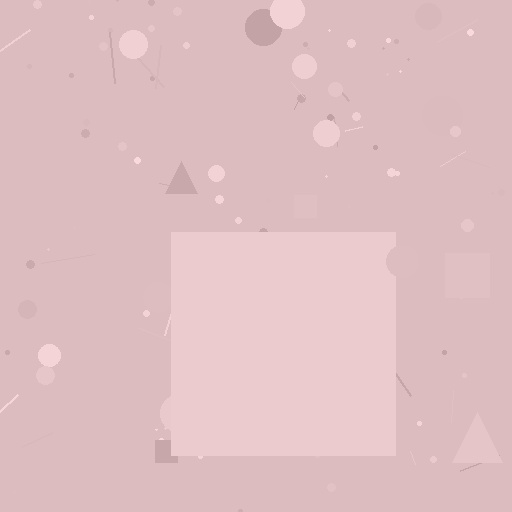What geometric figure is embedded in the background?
A square is embedded in the background.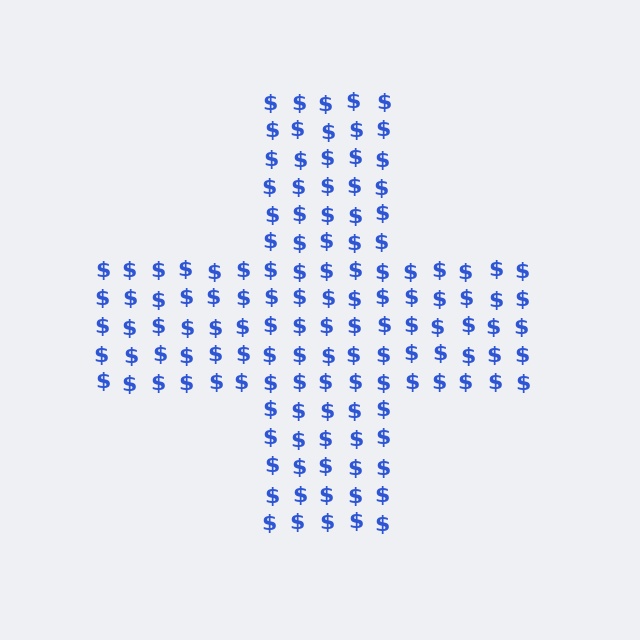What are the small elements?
The small elements are dollar signs.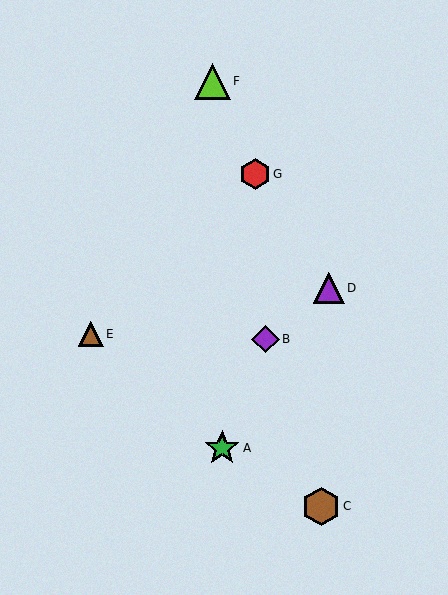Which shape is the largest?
The brown hexagon (labeled C) is the largest.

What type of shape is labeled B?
Shape B is a purple diamond.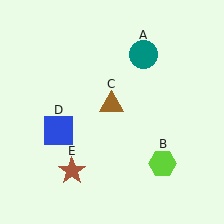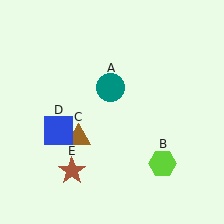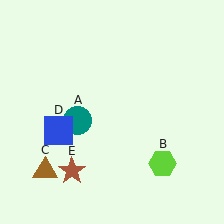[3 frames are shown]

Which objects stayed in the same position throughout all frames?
Lime hexagon (object B) and blue square (object D) and brown star (object E) remained stationary.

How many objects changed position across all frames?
2 objects changed position: teal circle (object A), brown triangle (object C).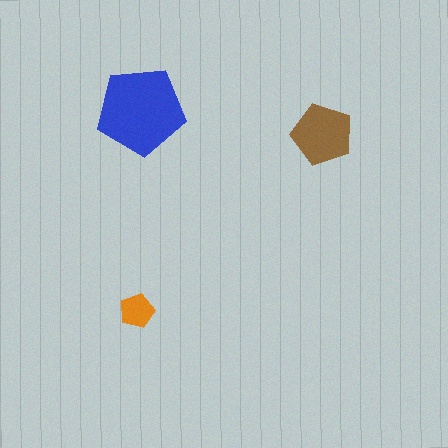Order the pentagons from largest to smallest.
the blue one, the brown one, the orange one.